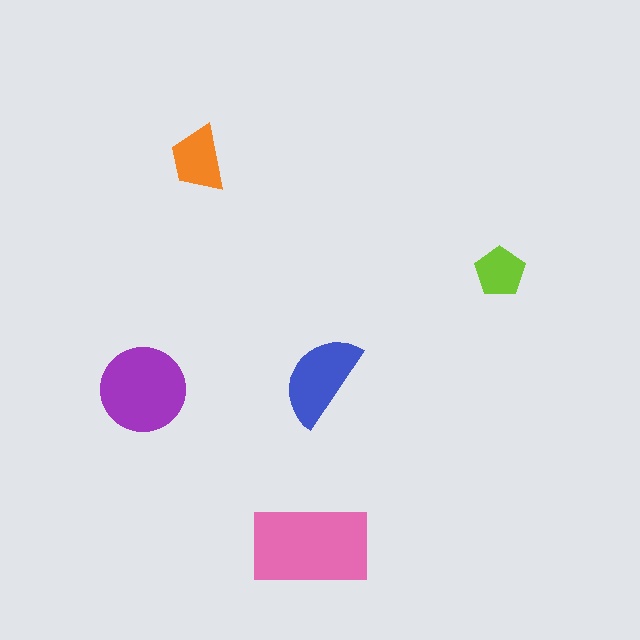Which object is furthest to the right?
The lime pentagon is rightmost.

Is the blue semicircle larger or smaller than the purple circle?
Smaller.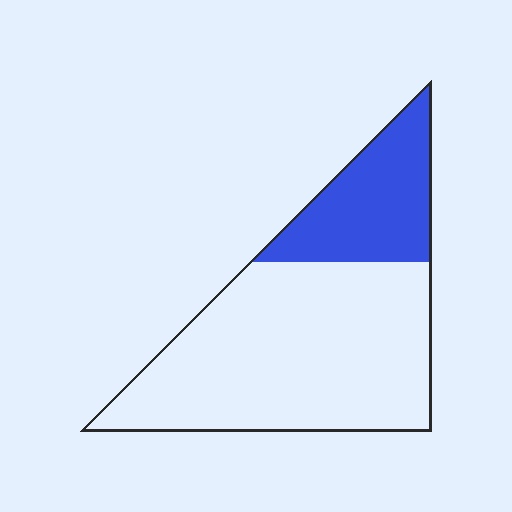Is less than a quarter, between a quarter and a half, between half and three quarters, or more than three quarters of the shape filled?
Between a quarter and a half.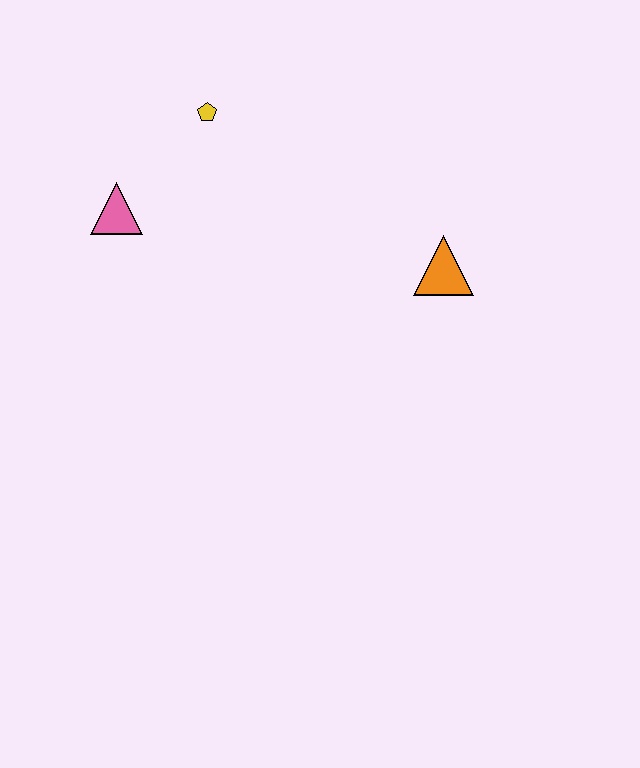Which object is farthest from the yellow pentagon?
The orange triangle is farthest from the yellow pentagon.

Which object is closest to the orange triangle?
The yellow pentagon is closest to the orange triangle.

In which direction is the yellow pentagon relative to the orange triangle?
The yellow pentagon is to the left of the orange triangle.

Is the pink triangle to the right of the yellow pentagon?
No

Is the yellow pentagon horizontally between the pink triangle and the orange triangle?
Yes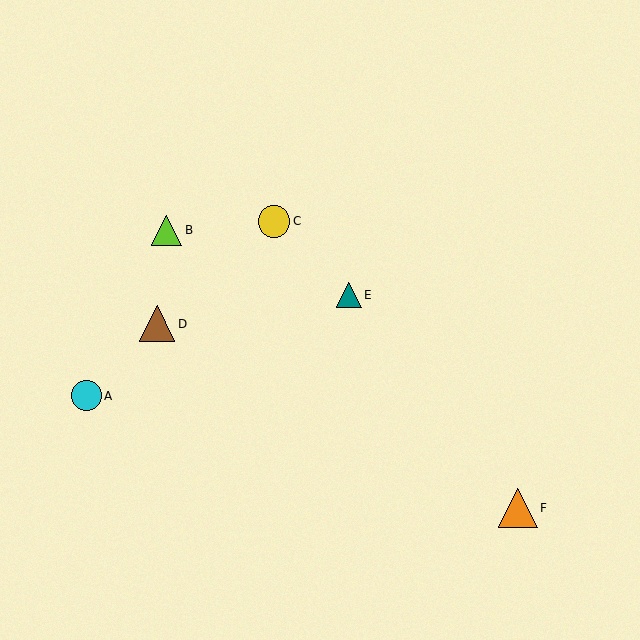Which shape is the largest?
The orange triangle (labeled F) is the largest.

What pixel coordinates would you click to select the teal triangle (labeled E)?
Click at (349, 295) to select the teal triangle E.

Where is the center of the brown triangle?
The center of the brown triangle is at (157, 324).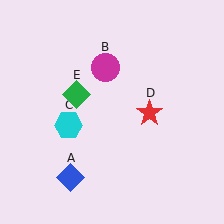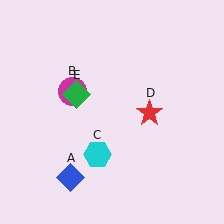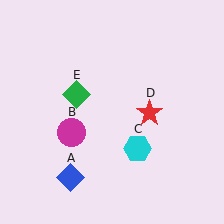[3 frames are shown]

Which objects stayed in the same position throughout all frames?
Blue diamond (object A) and red star (object D) and green diamond (object E) remained stationary.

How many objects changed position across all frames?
2 objects changed position: magenta circle (object B), cyan hexagon (object C).